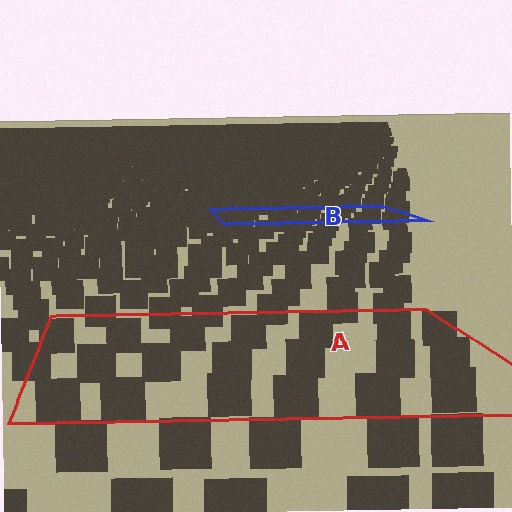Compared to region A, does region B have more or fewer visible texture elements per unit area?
Region B has more texture elements per unit area — they are packed more densely because it is farther away.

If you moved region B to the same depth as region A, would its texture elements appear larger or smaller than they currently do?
They would appear larger. At a closer depth, the same texture elements are projected at a bigger on-screen size.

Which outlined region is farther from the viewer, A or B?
Region B is farther from the viewer — the texture elements inside it appear smaller and more densely packed.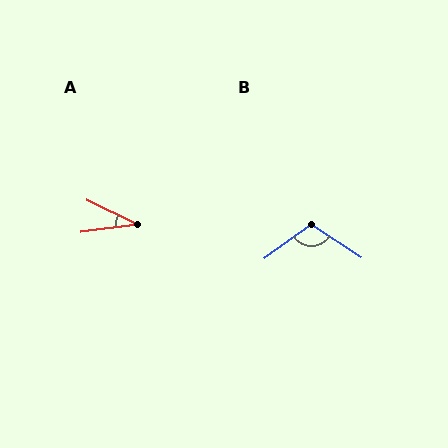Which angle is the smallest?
A, at approximately 33 degrees.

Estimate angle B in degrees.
Approximately 111 degrees.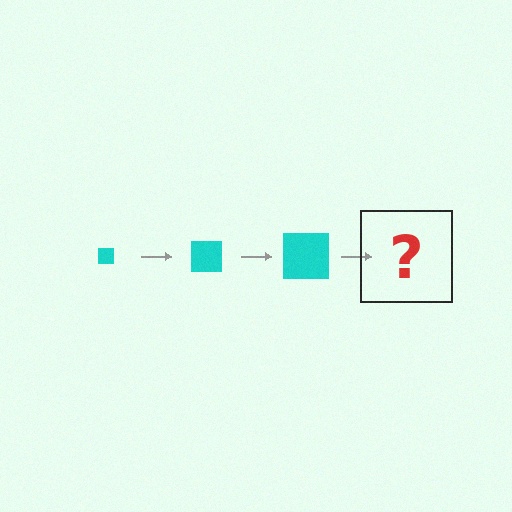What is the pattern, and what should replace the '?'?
The pattern is that the square gets progressively larger each step. The '?' should be a cyan square, larger than the previous one.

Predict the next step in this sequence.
The next step is a cyan square, larger than the previous one.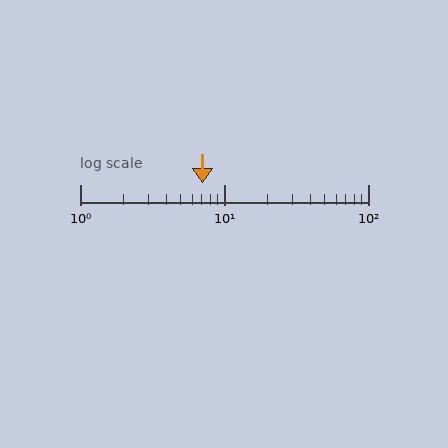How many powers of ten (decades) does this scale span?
The scale spans 2 decades, from 1 to 100.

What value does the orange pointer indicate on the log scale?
The pointer indicates approximately 7.1.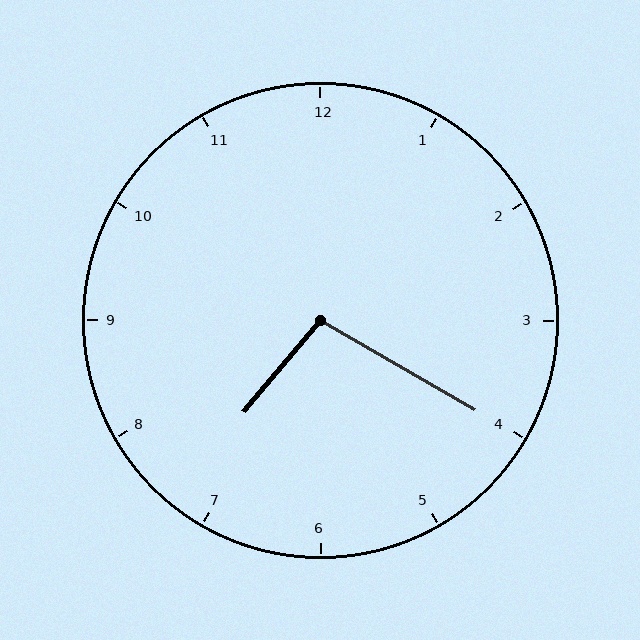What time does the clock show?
7:20.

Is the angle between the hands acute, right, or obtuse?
It is obtuse.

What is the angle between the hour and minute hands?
Approximately 100 degrees.